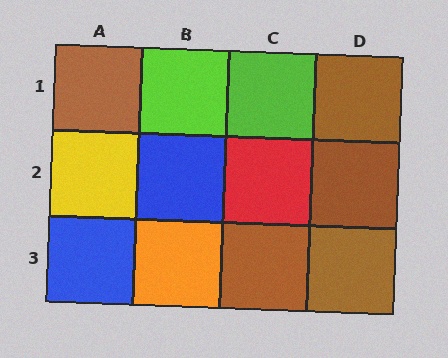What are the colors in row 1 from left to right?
Brown, lime, lime, brown.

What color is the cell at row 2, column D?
Brown.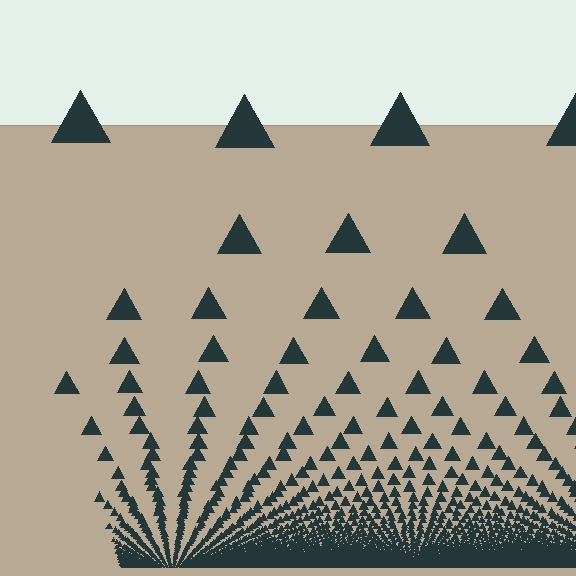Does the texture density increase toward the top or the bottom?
Density increases toward the bottom.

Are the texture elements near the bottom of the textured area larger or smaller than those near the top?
Smaller. The gradient is inverted — elements near the bottom are smaller and denser.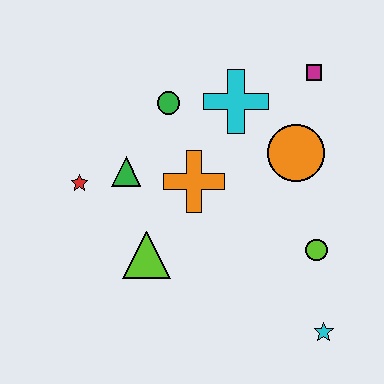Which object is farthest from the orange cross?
The cyan star is farthest from the orange cross.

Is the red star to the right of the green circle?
No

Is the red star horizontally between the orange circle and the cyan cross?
No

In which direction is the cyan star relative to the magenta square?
The cyan star is below the magenta square.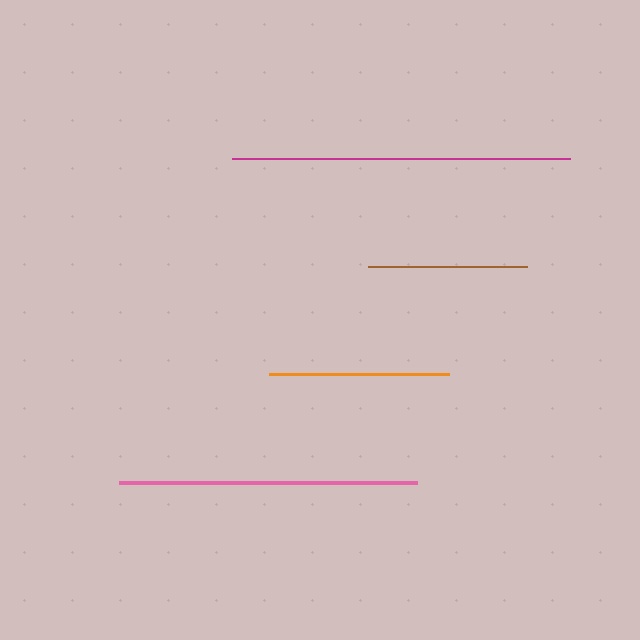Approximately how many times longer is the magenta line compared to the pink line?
The magenta line is approximately 1.1 times the length of the pink line.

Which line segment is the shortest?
The brown line is the shortest at approximately 159 pixels.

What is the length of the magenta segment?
The magenta segment is approximately 338 pixels long.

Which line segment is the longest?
The magenta line is the longest at approximately 338 pixels.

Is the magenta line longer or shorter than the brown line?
The magenta line is longer than the brown line.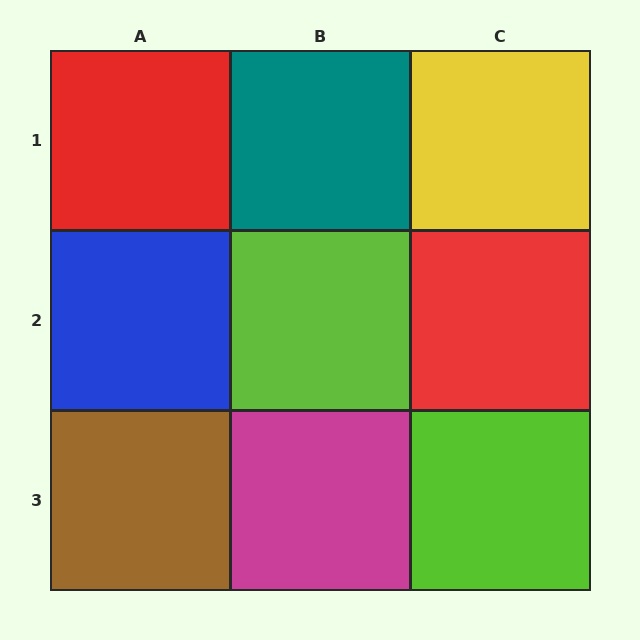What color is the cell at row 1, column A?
Red.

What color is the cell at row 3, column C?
Lime.